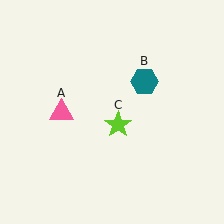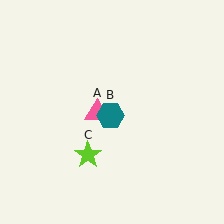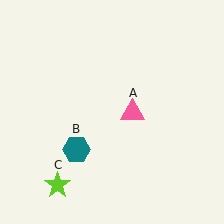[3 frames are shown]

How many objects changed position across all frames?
3 objects changed position: pink triangle (object A), teal hexagon (object B), lime star (object C).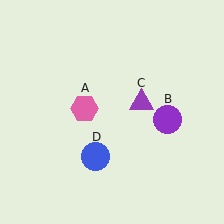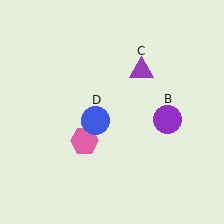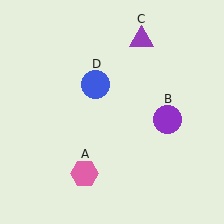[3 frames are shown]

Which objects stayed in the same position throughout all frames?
Purple circle (object B) remained stationary.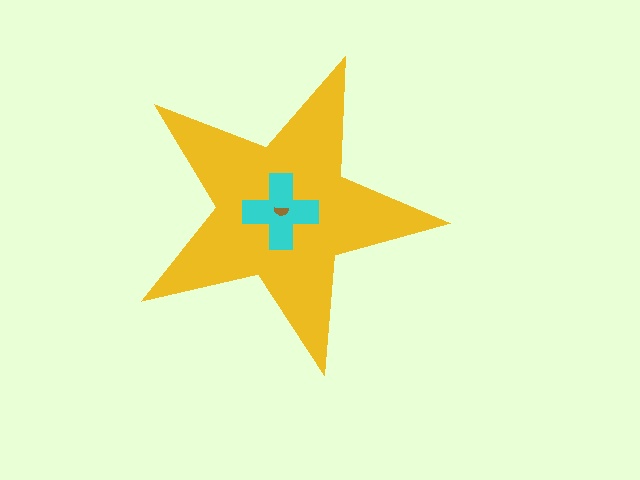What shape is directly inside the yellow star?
The cyan cross.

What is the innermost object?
The brown semicircle.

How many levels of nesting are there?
3.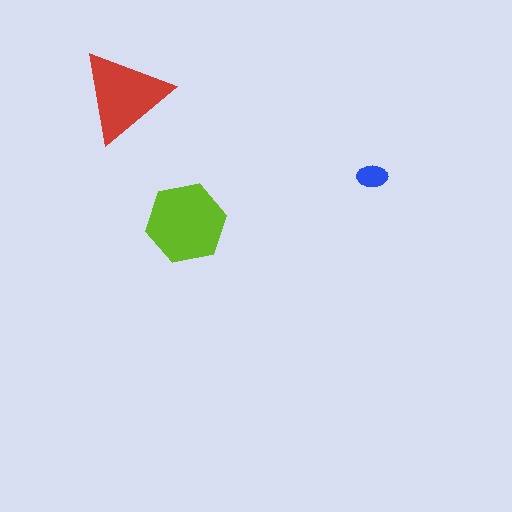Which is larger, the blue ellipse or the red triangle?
The red triangle.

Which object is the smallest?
The blue ellipse.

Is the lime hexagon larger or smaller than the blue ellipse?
Larger.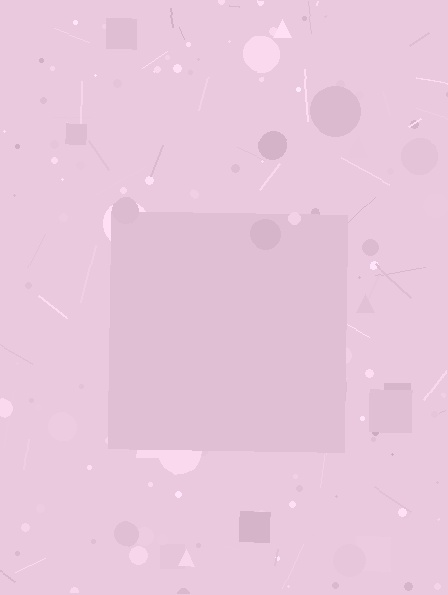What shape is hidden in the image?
A square is hidden in the image.